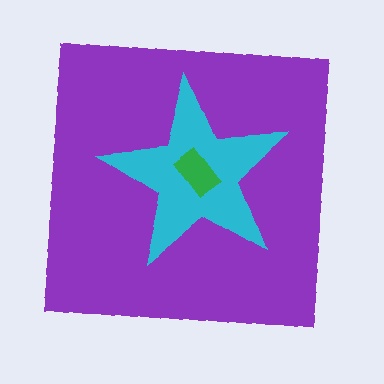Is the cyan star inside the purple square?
Yes.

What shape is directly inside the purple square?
The cyan star.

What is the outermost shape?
The purple square.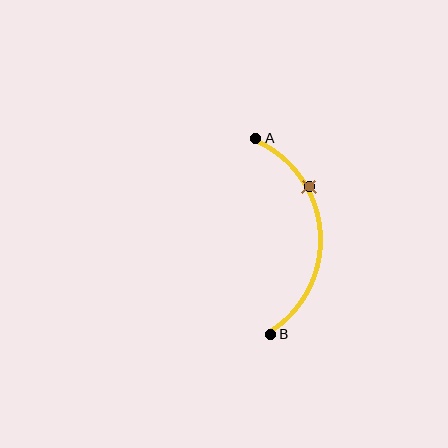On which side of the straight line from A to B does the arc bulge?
The arc bulges to the right of the straight line connecting A and B.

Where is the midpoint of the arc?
The arc midpoint is the point on the curve farthest from the straight line joining A and B. It sits to the right of that line.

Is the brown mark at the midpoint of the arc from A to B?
No. The brown mark lies on the arc but is closer to endpoint A. The arc midpoint would be at the point on the curve equidistant along the arc from both A and B.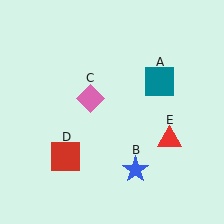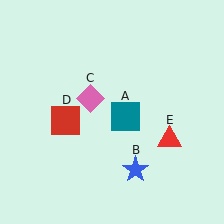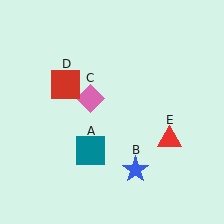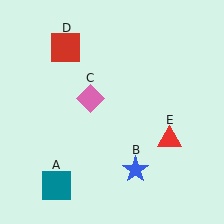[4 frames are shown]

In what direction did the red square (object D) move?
The red square (object D) moved up.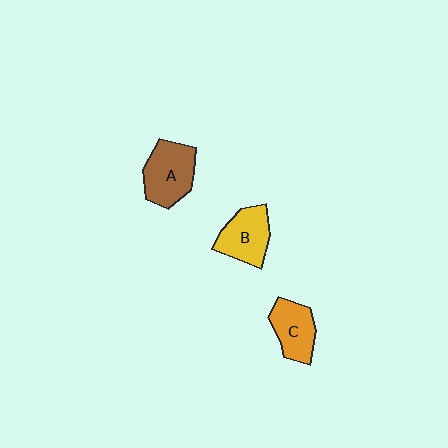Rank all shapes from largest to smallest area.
From largest to smallest: A (brown), B (yellow), C (orange).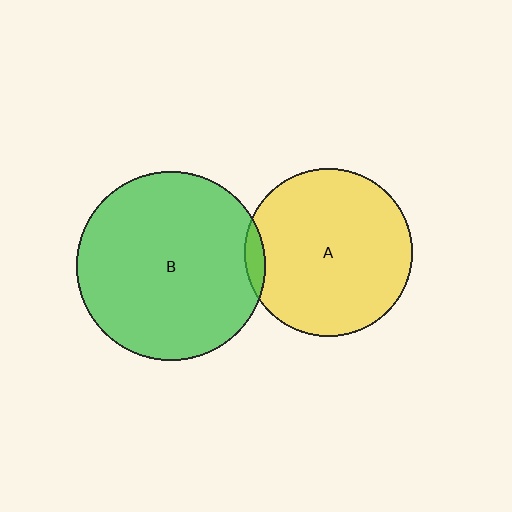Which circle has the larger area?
Circle B (green).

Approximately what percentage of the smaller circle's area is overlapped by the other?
Approximately 5%.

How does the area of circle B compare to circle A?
Approximately 1.3 times.